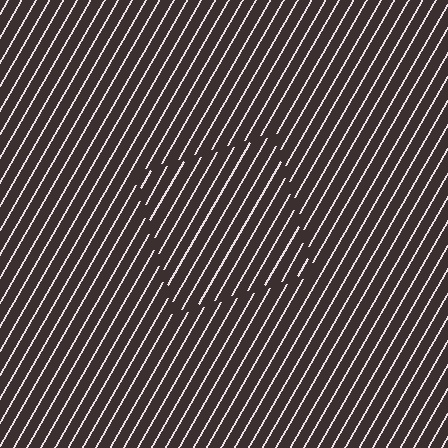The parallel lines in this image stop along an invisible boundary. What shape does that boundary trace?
An illusory square. The interior of the shape contains the same grating, shifted by half a period — the contour is defined by the phase discontinuity where line-ends from the inner and outer gratings abut.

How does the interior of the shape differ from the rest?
The interior of the shape contains the same grating, shifted by half a period — the contour is defined by the phase discontinuity where line-ends from the inner and outer gratings abut.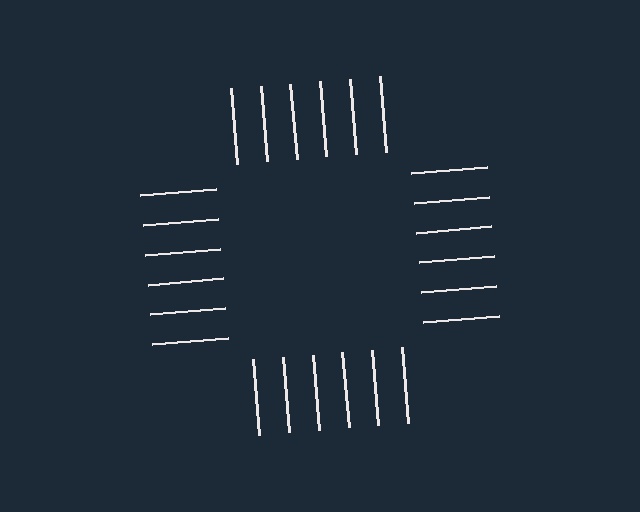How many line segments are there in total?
24 — 6 along each of the 4 edges.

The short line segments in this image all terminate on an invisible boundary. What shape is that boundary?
An illusory square — the line segments terminate on its edges but no continuous stroke is drawn.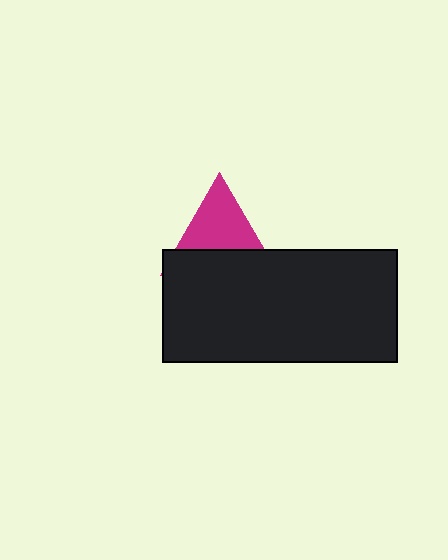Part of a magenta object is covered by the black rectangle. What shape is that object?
It is a triangle.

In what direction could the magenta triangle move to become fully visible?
The magenta triangle could move up. That would shift it out from behind the black rectangle entirely.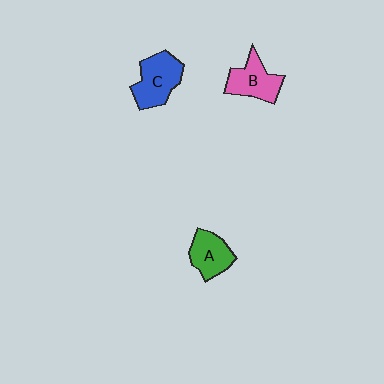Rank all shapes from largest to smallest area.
From largest to smallest: C (blue), B (pink), A (green).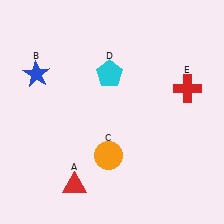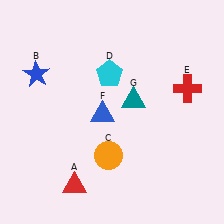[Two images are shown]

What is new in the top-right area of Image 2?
A teal triangle (G) was added in the top-right area of Image 2.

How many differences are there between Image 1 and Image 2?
There are 2 differences between the two images.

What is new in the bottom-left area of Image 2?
A blue triangle (F) was added in the bottom-left area of Image 2.